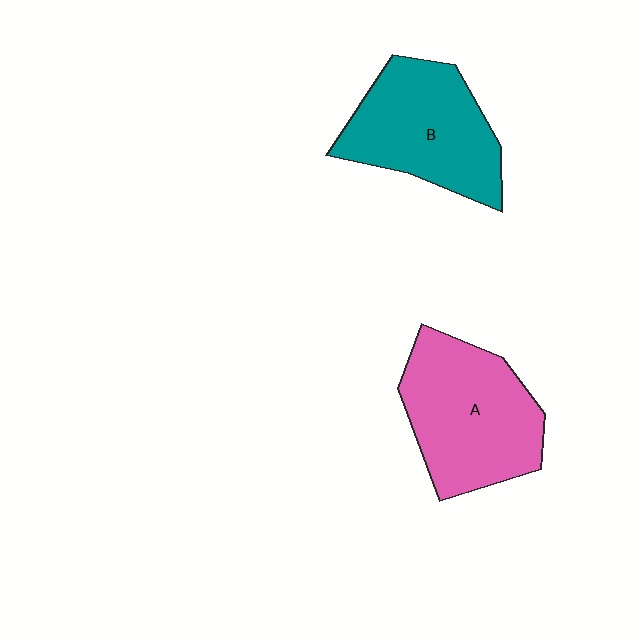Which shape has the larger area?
Shape A (pink).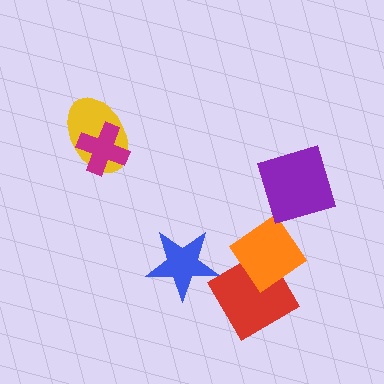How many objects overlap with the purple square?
0 objects overlap with the purple square.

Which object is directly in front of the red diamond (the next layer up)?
The orange diamond is directly in front of the red diamond.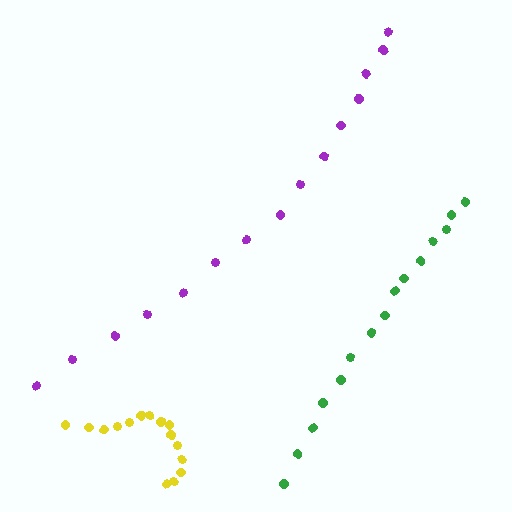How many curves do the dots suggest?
There are 3 distinct paths.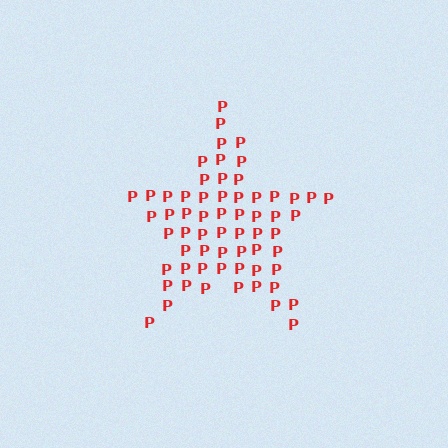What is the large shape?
The large shape is a star.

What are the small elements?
The small elements are letter P's.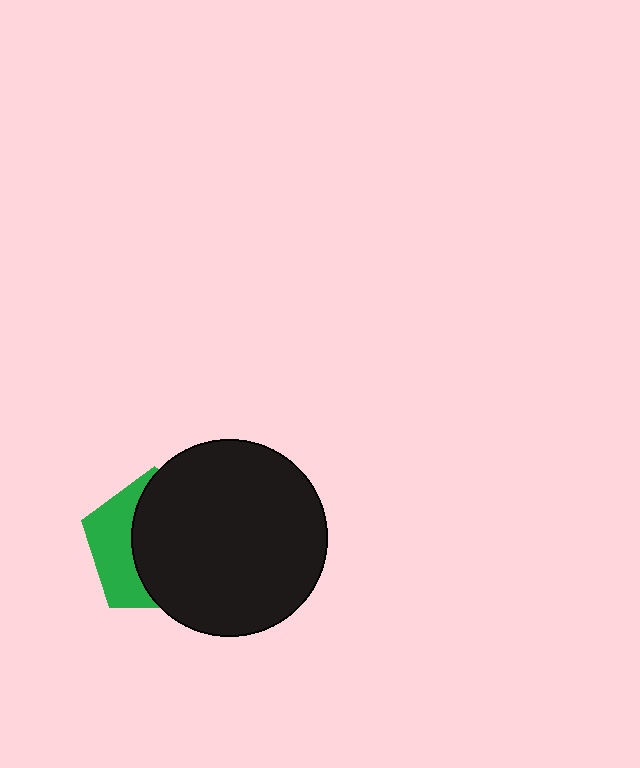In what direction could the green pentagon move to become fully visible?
The green pentagon could move left. That would shift it out from behind the black circle entirely.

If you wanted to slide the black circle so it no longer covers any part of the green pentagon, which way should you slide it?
Slide it right — that is the most direct way to separate the two shapes.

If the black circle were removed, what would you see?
You would see the complete green pentagon.